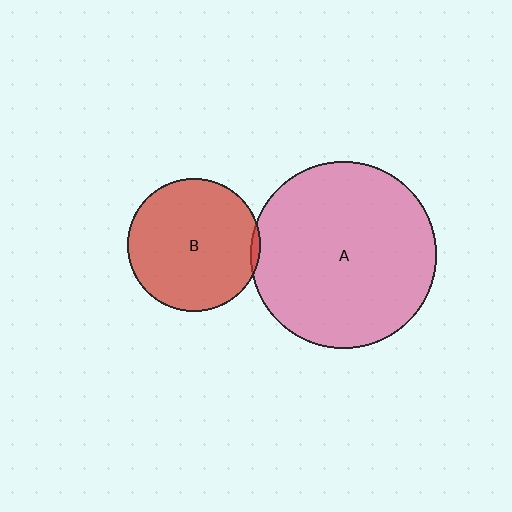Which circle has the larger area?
Circle A (pink).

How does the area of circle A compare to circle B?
Approximately 2.0 times.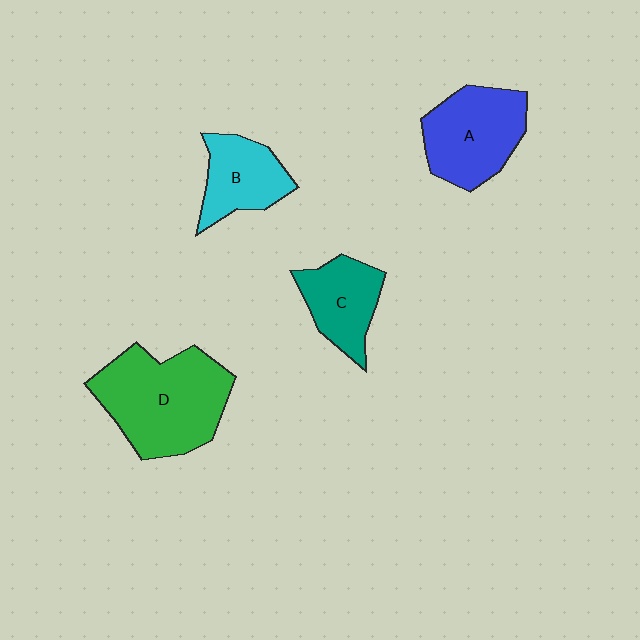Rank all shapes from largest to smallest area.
From largest to smallest: D (green), A (blue), C (teal), B (cyan).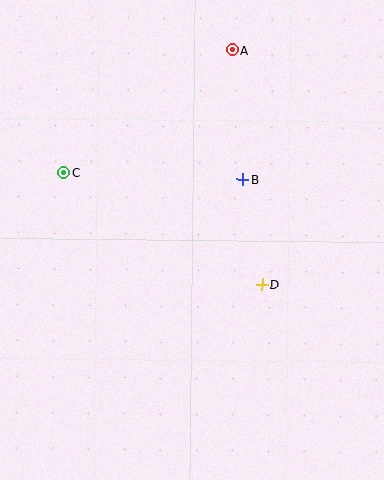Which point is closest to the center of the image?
Point B at (242, 179) is closest to the center.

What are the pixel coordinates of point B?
Point B is at (242, 179).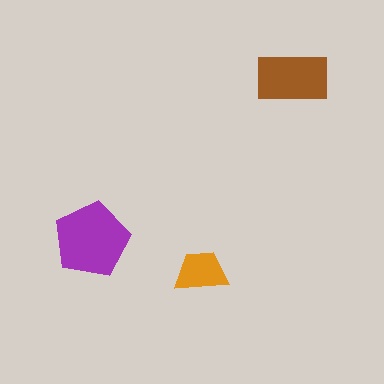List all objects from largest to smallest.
The purple pentagon, the brown rectangle, the orange trapezoid.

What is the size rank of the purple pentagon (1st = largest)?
1st.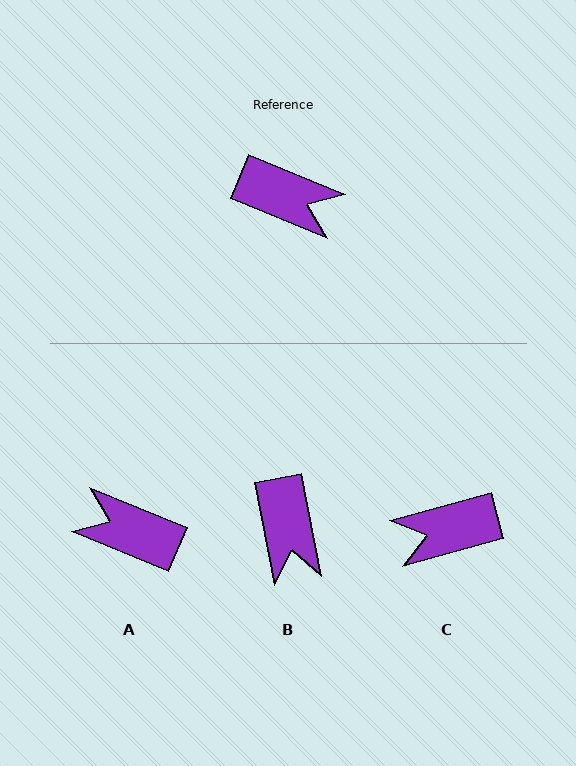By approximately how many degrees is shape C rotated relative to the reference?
Approximately 142 degrees clockwise.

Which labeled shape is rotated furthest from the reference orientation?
A, about 180 degrees away.